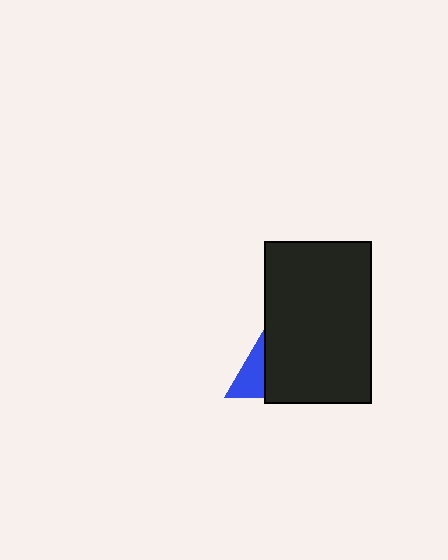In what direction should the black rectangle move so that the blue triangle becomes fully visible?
The black rectangle should move right. That is the shortest direction to clear the overlap and leave the blue triangle fully visible.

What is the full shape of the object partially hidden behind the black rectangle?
The partially hidden object is a blue triangle.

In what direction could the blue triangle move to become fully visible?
The blue triangle could move left. That would shift it out from behind the black rectangle entirely.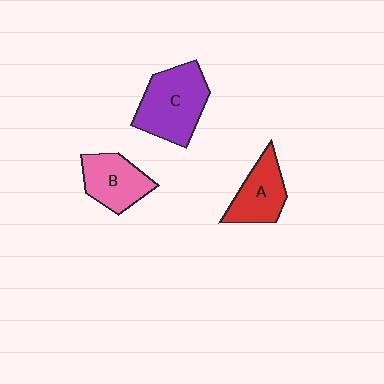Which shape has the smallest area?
Shape A (red).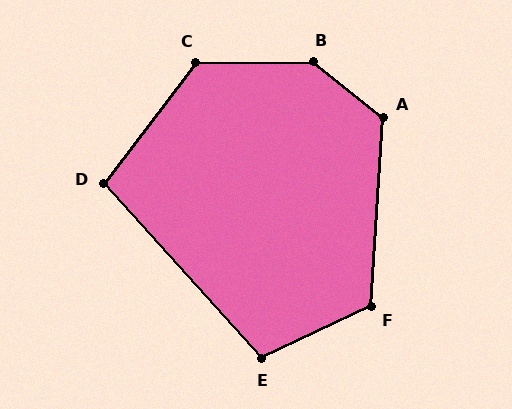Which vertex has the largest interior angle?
B, at approximately 141 degrees.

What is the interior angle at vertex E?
Approximately 107 degrees (obtuse).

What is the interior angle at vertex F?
Approximately 119 degrees (obtuse).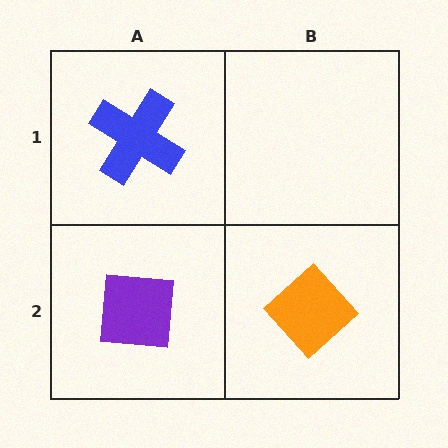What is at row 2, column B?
An orange diamond.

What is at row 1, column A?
A blue cross.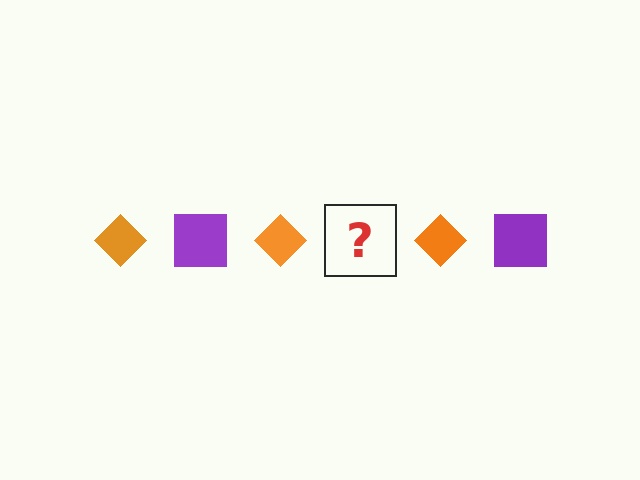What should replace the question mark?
The question mark should be replaced with a purple square.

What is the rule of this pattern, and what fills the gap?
The rule is that the pattern alternates between orange diamond and purple square. The gap should be filled with a purple square.